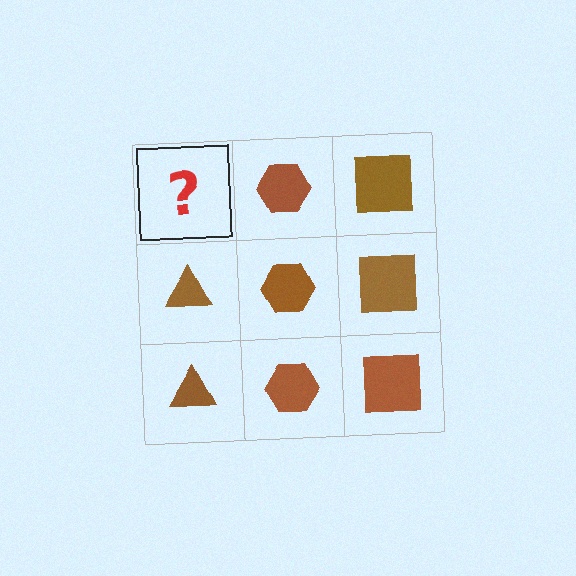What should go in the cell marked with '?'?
The missing cell should contain a brown triangle.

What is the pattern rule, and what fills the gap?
The rule is that each column has a consistent shape. The gap should be filled with a brown triangle.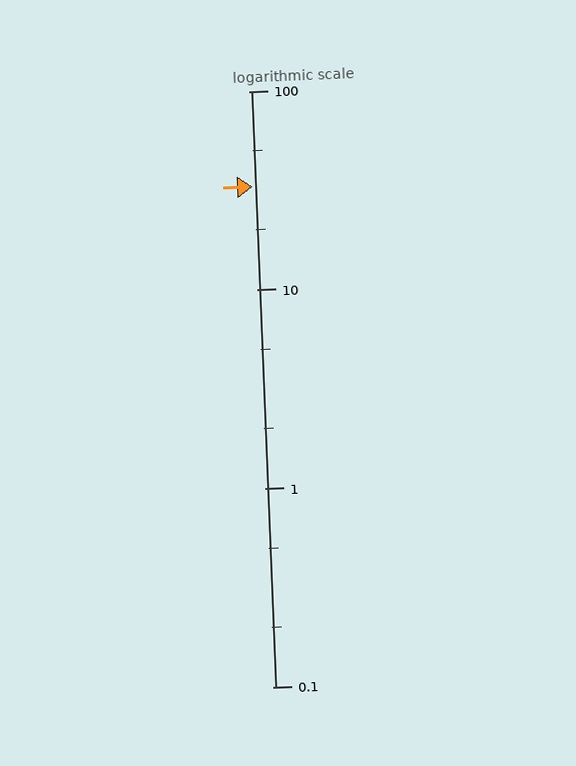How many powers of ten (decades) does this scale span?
The scale spans 3 decades, from 0.1 to 100.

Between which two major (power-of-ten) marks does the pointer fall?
The pointer is between 10 and 100.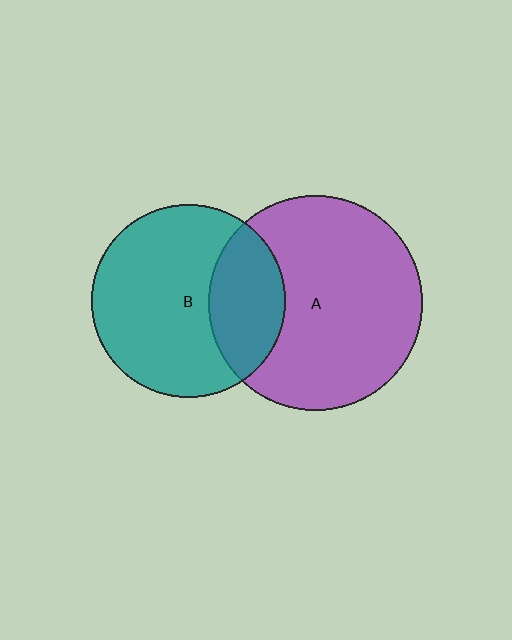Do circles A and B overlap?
Yes.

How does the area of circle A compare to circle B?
Approximately 1.2 times.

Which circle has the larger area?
Circle A (purple).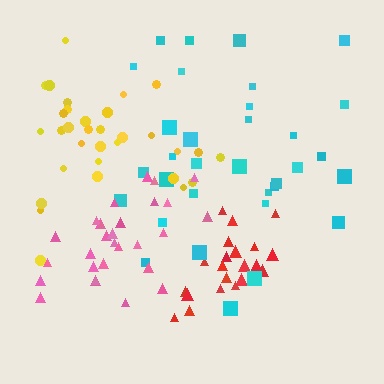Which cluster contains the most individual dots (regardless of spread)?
Cyan (34).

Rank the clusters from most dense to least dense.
pink, red, yellow, cyan.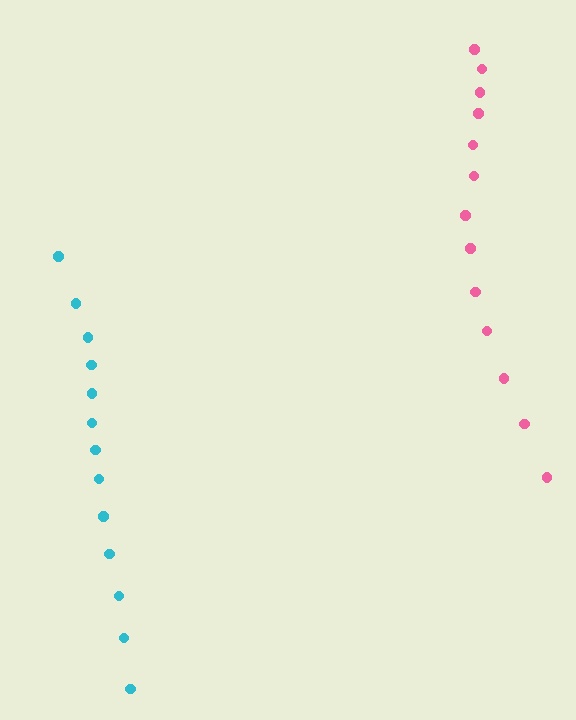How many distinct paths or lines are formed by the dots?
There are 2 distinct paths.